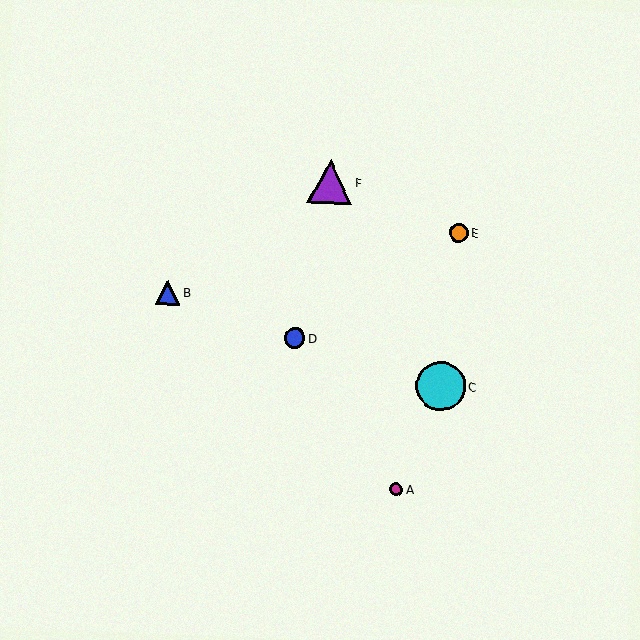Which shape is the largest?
The cyan circle (labeled C) is the largest.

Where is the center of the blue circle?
The center of the blue circle is at (295, 338).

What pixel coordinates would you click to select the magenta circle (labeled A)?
Click at (396, 490) to select the magenta circle A.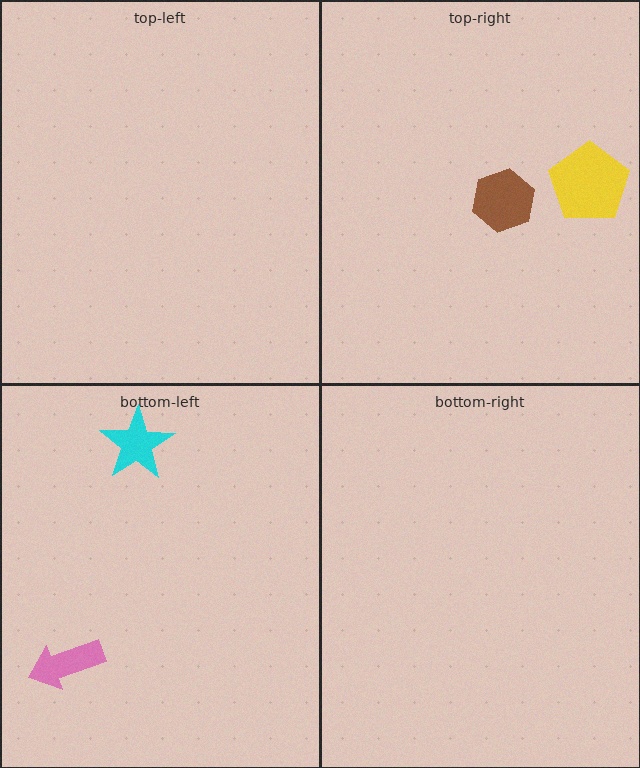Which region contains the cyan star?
The bottom-left region.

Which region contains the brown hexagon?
The top-right region.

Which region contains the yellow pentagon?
The top-right region.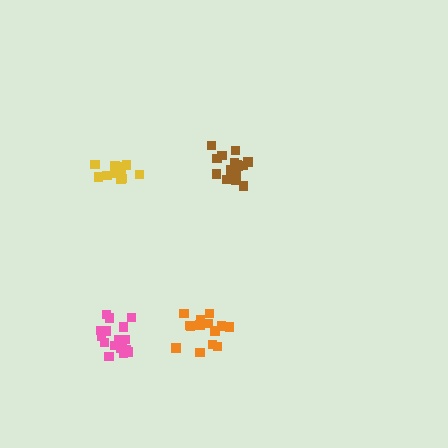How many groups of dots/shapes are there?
There are 4 groups.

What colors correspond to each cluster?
The clusters are colored: brown, orange, yellow, pink.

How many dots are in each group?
Group 1: 16 dots, Group 2: 14 dots, Group 3: 13 dots, Group 4: 19 dots (62 total).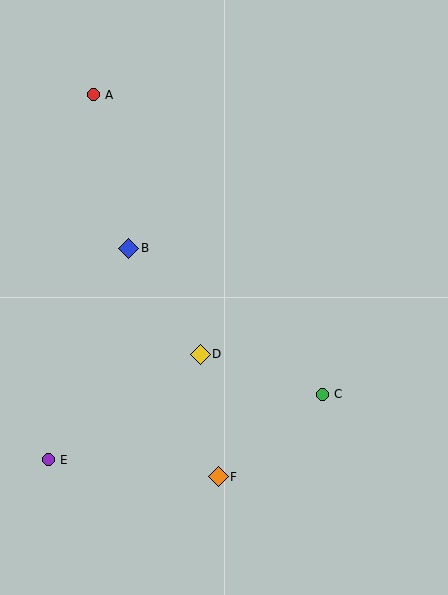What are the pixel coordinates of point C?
Point C is at (322, 394).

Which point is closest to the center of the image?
Point D at (200, 354) is closest to the center.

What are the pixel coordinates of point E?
Point E is at (48, 460).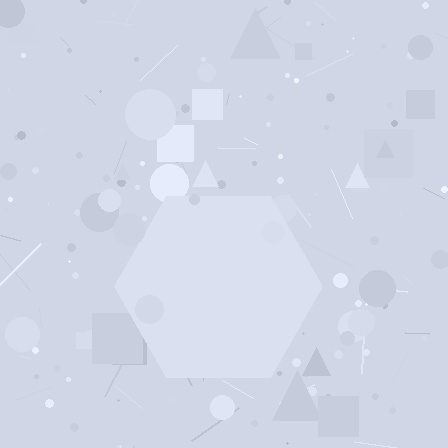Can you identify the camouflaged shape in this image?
The camouflaged shape is a hexagon.